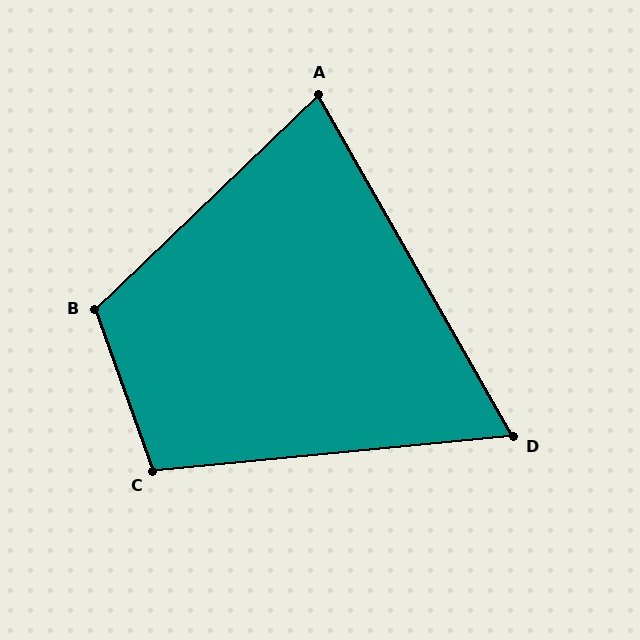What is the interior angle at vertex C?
Approximately 104 degrees (obtuse).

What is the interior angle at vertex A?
Approximately 76 degrees (acute).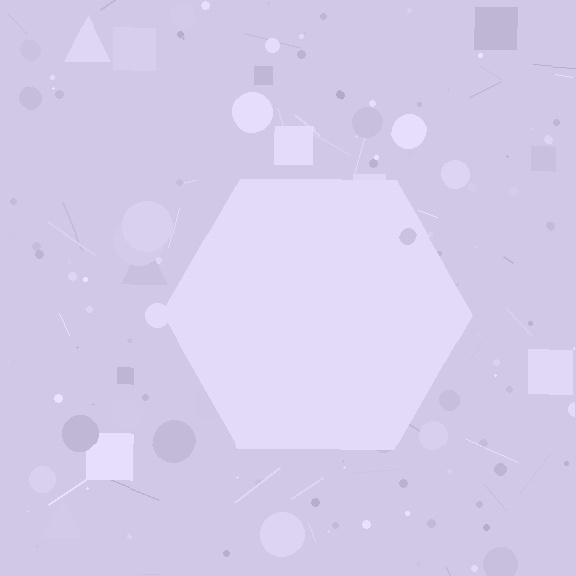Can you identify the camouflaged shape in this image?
The camouflaged shape is a hexagon.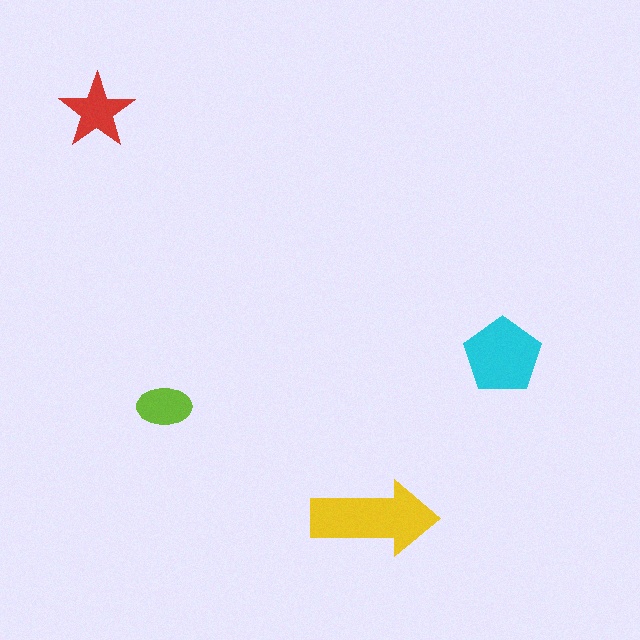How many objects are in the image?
There are 4 objects in the image.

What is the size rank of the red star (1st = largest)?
3rd.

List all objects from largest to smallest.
The yellow arrow, the cyan pentagon, the red star, the lime ellipse.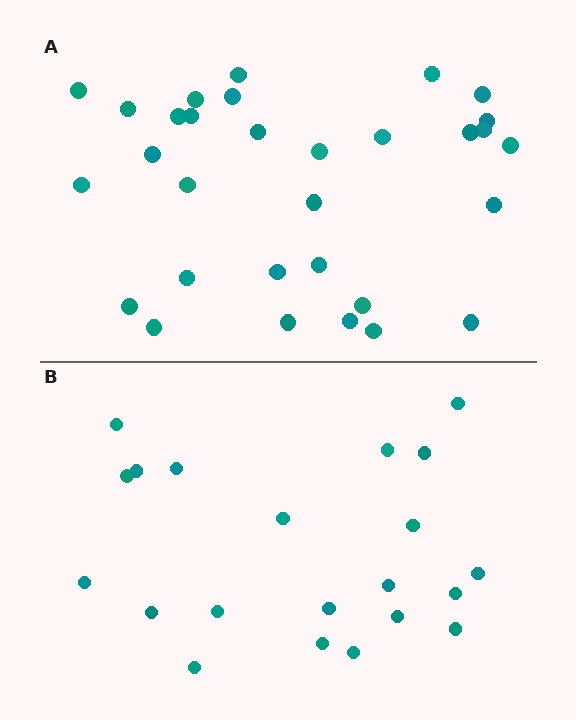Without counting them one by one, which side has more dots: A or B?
Region A (the top region) has more dots.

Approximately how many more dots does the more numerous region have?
Region A has roughly 10 or so more dots than region B.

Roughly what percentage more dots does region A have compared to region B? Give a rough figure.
About 50% more.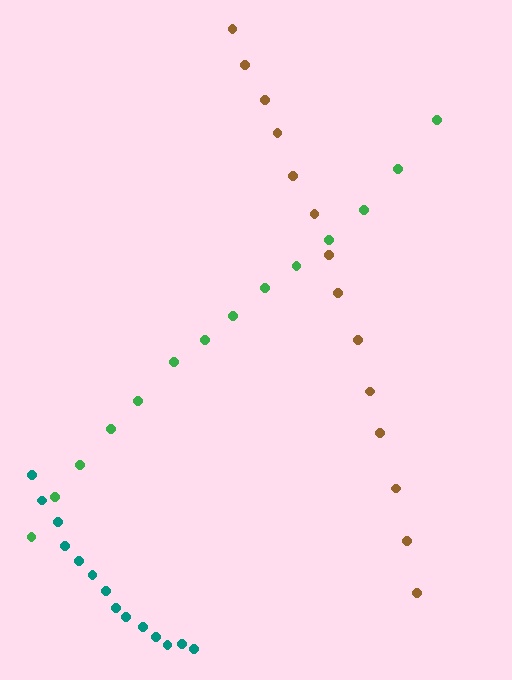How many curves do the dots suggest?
There are 3 distinct paths.